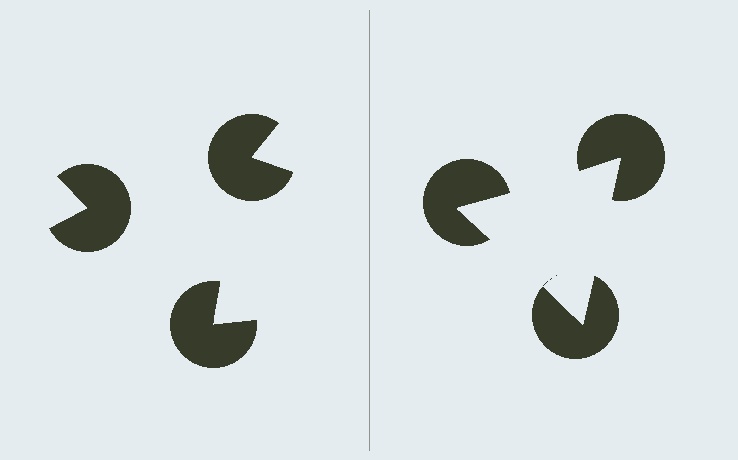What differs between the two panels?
The pac-man discs are positioned identically on both sides; only the wedge orientations differ. On the right they align to a triangle; on the left they are misaligned.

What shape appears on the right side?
An illusory triangle.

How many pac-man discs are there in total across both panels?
6 — 3 on each side.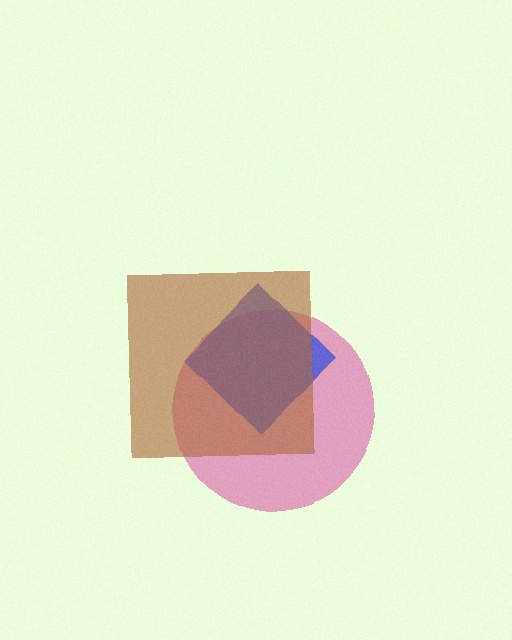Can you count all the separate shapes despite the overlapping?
Yes, there are 3 separate shapes.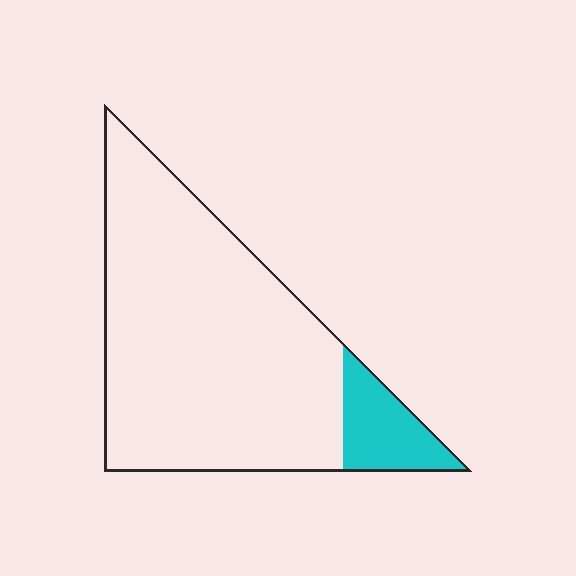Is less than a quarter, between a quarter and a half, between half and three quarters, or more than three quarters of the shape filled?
Less than a quarter.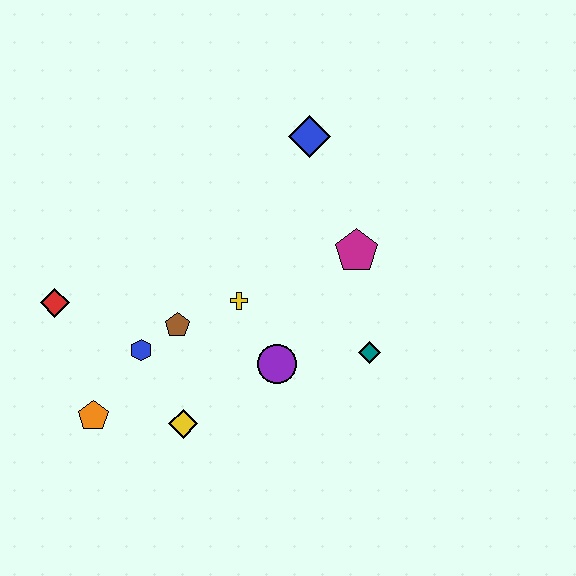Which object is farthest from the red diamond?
The teal diamond is farthest from the red diamond.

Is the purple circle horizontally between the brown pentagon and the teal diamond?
Yes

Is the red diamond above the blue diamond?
No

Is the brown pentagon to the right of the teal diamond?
No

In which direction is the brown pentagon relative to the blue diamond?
The brown pentagon is below the blue diamond.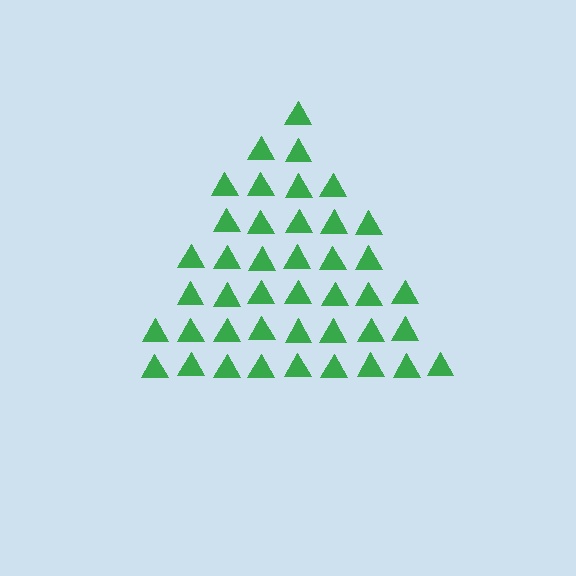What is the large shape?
The large shape is a triangle.